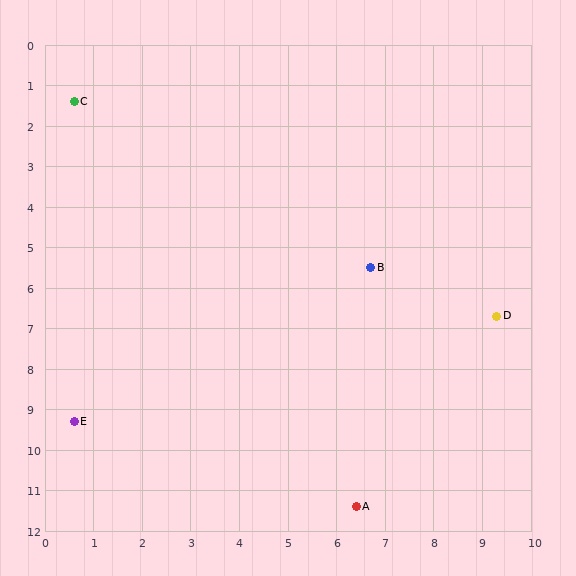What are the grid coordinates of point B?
Point B is at approximately (6.7, 5.5).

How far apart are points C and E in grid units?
Points C and E are about 7.9 grid units apart.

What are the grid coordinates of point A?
Point A is at approximately (6.4, 11.4).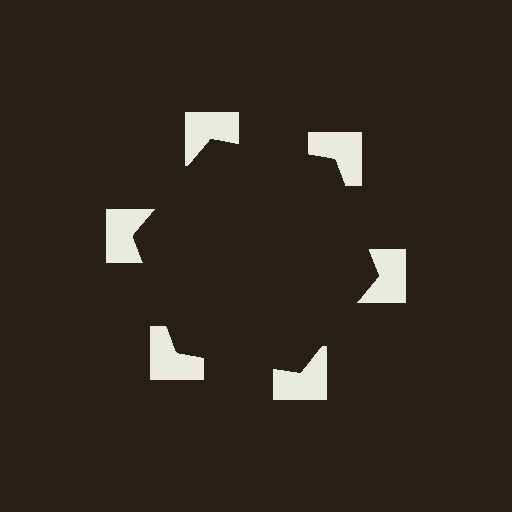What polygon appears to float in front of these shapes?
An illusory hexagon — its edges are inferred from the aligned wedge cuts in the notched squares, not physically drawn.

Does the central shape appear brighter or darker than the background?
It typically appears slightly darker than the background, even though no actual brightness change is drawn.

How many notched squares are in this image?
There are 6 — one at each vertex of the illusory hexagon.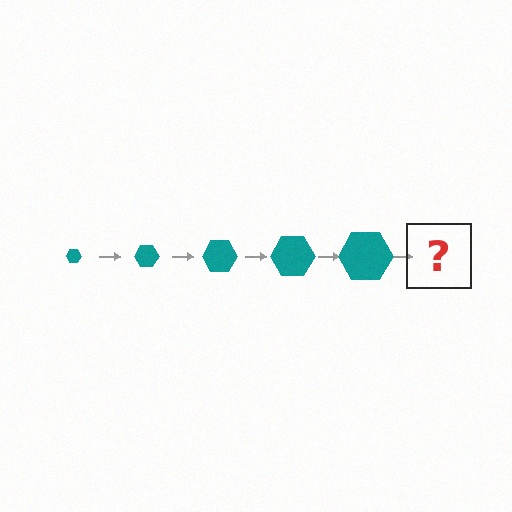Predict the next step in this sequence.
The next step is a teal hexagon, larger than the previous one.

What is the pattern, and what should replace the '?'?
The pattern is that the hexagon gets progressively larger each step. The '?' should be a teal hexagon, larger than the previous one.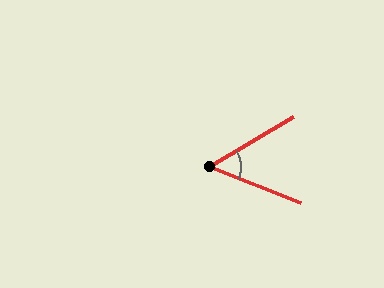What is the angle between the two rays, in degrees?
Approximately 52 degrees.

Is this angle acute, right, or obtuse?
It is acute.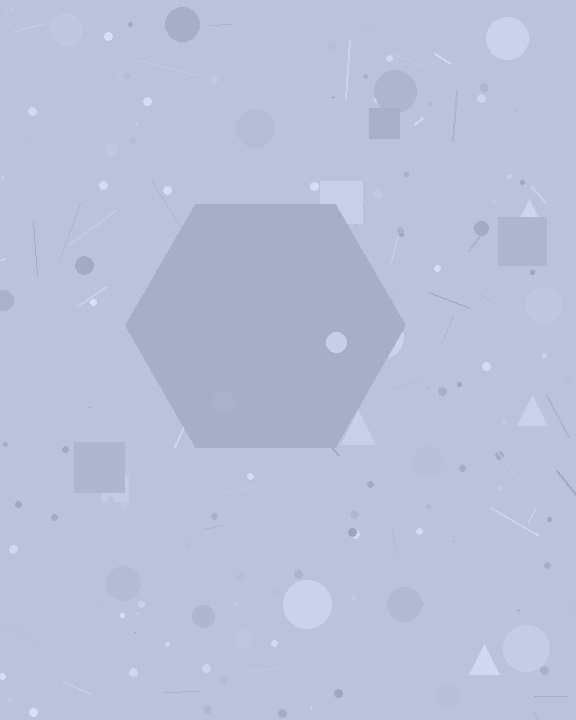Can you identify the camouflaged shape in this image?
The camouflaged shape is a hexagon.